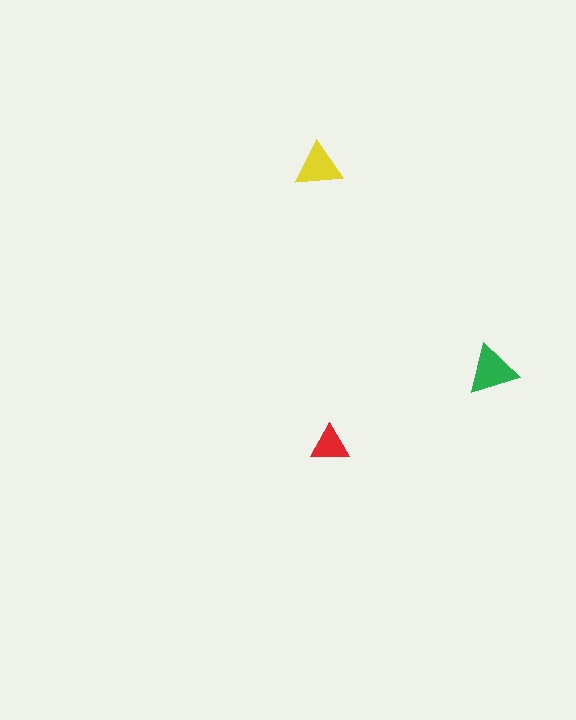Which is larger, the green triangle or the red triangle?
The green one.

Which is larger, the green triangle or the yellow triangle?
The green one.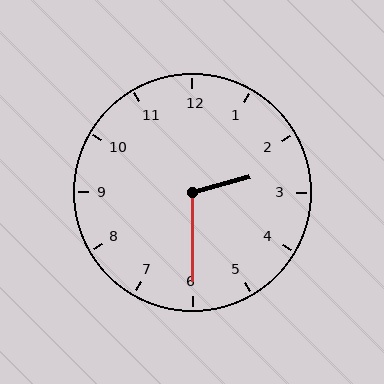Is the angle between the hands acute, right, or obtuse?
It is obtuse.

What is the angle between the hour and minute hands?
Approximately 105 degrees.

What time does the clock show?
2:30.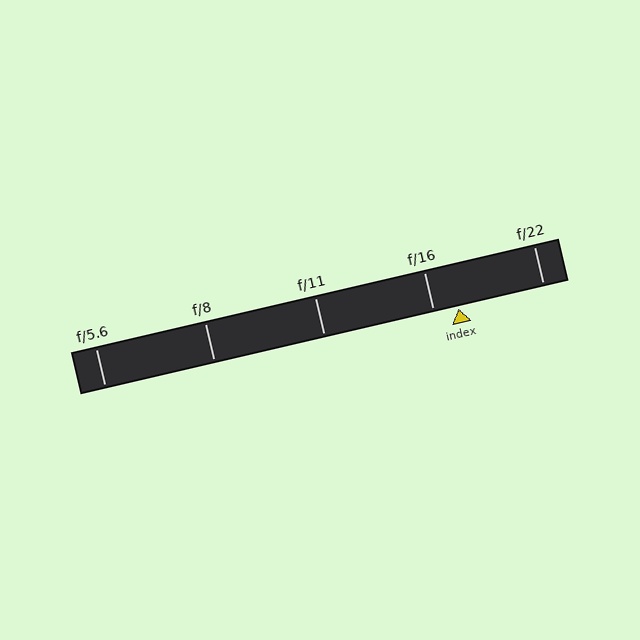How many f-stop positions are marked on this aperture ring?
There are 5 f-stop positions marked.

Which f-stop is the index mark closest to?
The index mark is closest to f/16.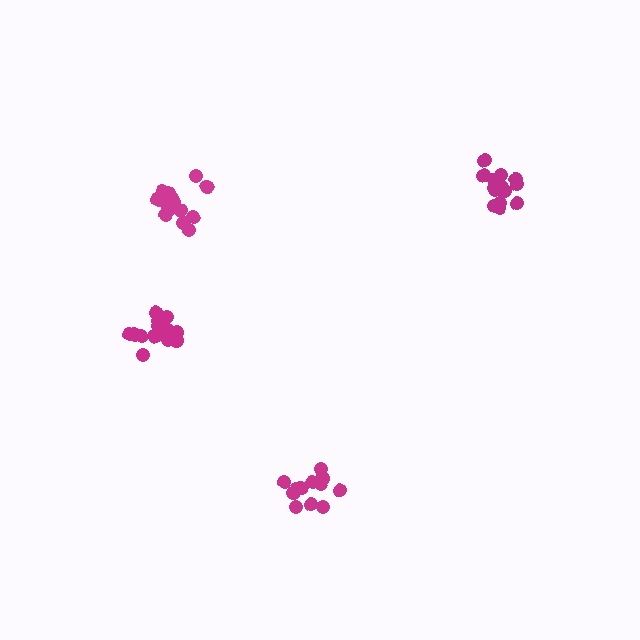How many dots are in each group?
Group 1: 14 dots, Group 2: 16 dots, Group 3: 15 dots, Group 4: 12 dots (57 total).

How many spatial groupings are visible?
There are 4 spatial groupings.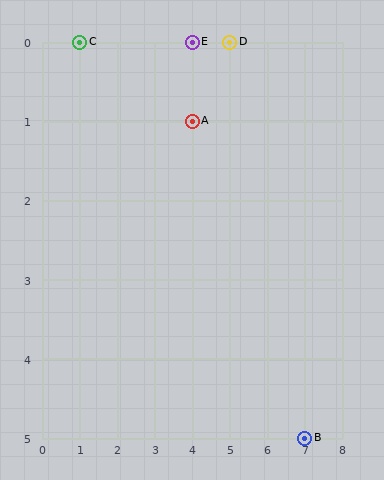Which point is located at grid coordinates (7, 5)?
Point B is at (7, 5).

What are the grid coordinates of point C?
Point C is at grid coordinates (1, 0).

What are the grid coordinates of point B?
Point B is at grid coordinates (7, 5).